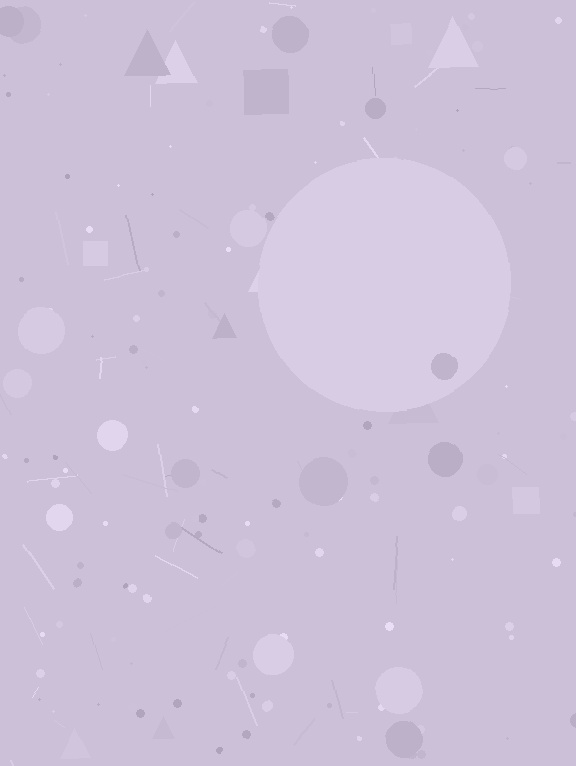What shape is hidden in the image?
A circle is hidden in the image.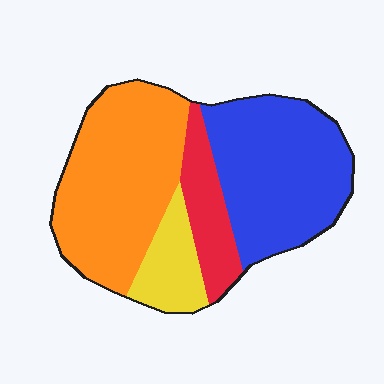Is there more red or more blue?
Blue.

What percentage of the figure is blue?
Blue takes up about three eighths (3/8) of the figure.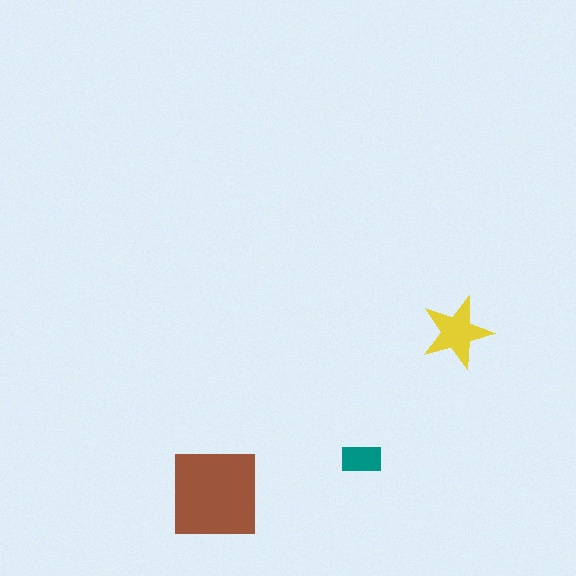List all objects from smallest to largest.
The teal rectangle, the yellow star, the brown square.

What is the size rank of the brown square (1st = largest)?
1st.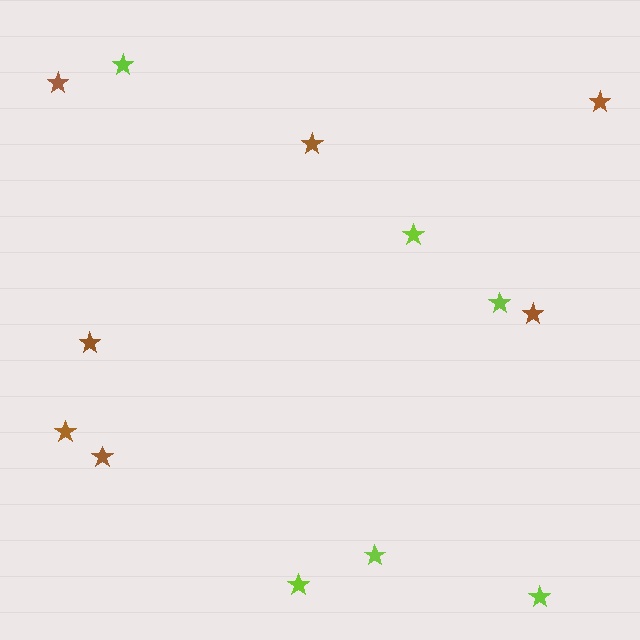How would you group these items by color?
There are 2 groups: one group of lime stars (6) and one group of brown stars (7).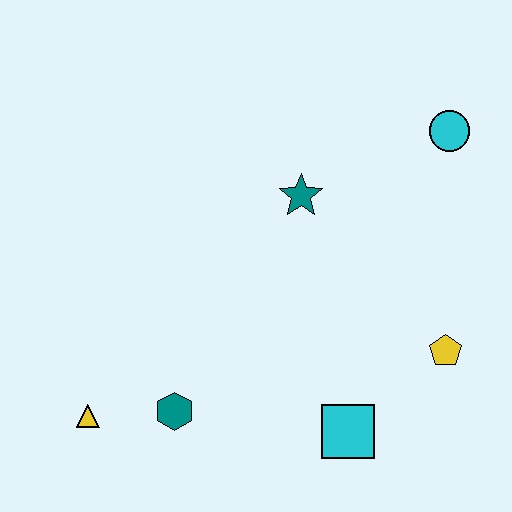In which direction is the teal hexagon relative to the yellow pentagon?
The teal hexagon is to the left of the yellow pentagon.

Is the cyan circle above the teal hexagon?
Yes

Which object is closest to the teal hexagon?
The yellow triangle is closest to the teal hexagon.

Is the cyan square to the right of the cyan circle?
No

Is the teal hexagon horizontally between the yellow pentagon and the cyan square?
No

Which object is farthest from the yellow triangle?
The cyan circle is farthest from the yellow triangle.